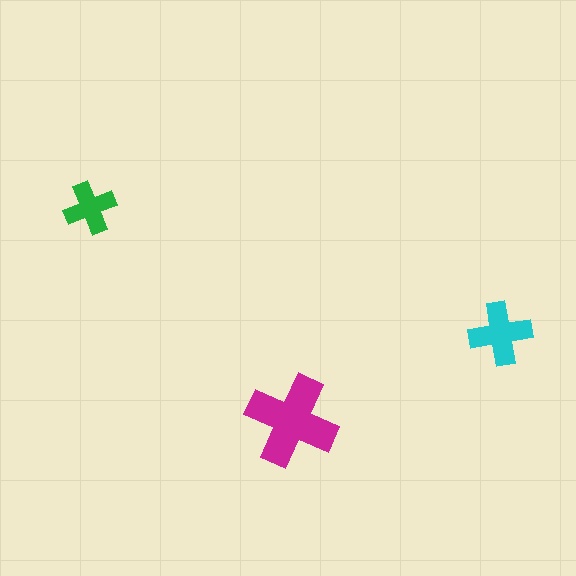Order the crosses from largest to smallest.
the magenta one, the cyan one, the green one.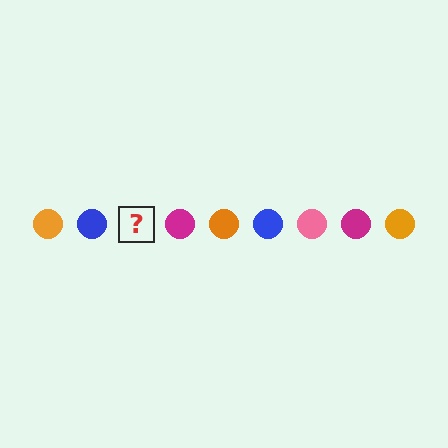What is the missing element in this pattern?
The missing element is a pink circle.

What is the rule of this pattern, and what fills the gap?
The rule is that the pattern cycles through orange, blue, pink, magenta circles. The gap should be filled with a pink circle.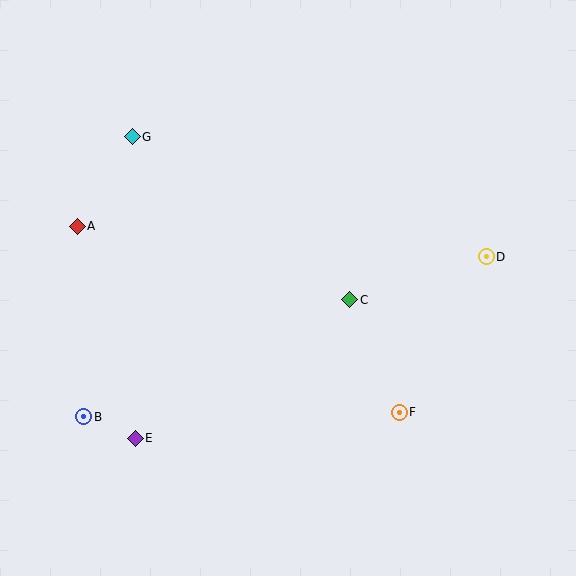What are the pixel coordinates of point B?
Point B is at (84, 417).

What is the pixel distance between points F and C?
The distance between F and C is 123 pixels.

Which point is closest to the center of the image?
Point C at (350, 300) is closest to the center.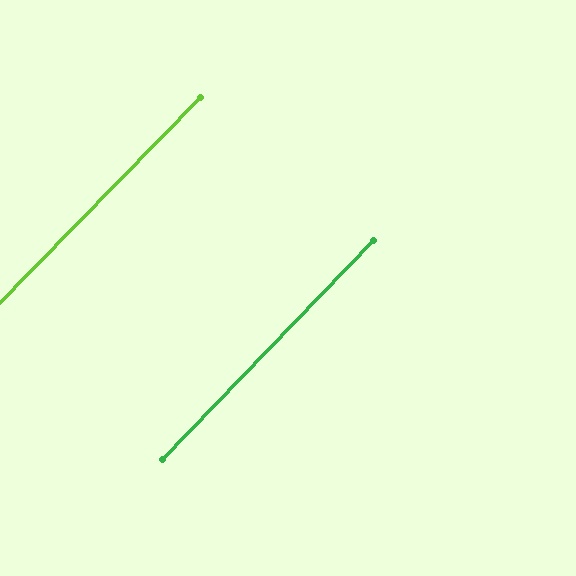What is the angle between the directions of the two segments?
Approximately 1 degree.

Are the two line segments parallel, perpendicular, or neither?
Parallel — their directions differ by only 0.6°.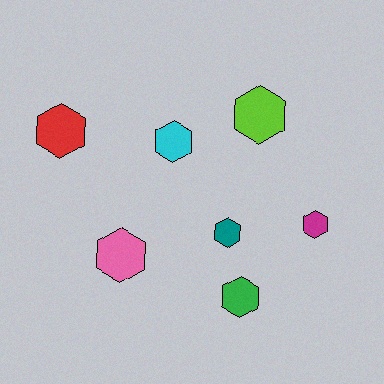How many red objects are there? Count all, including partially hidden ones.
There is 1 red object.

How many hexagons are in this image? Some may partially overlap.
There are 7 hexagons.